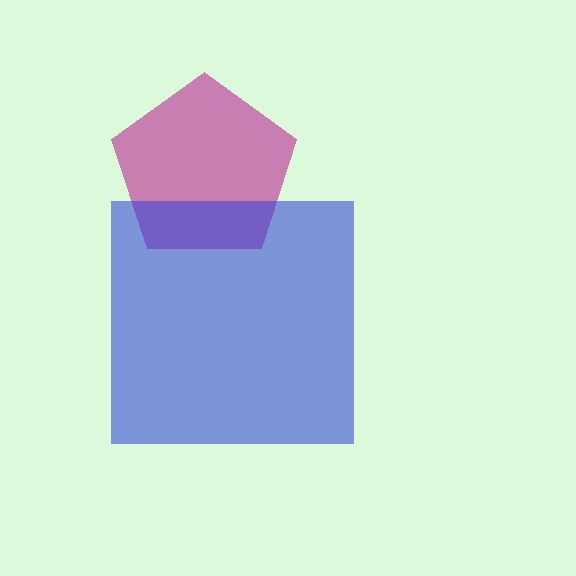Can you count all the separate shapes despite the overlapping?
Yes, there are 2 separate shapes.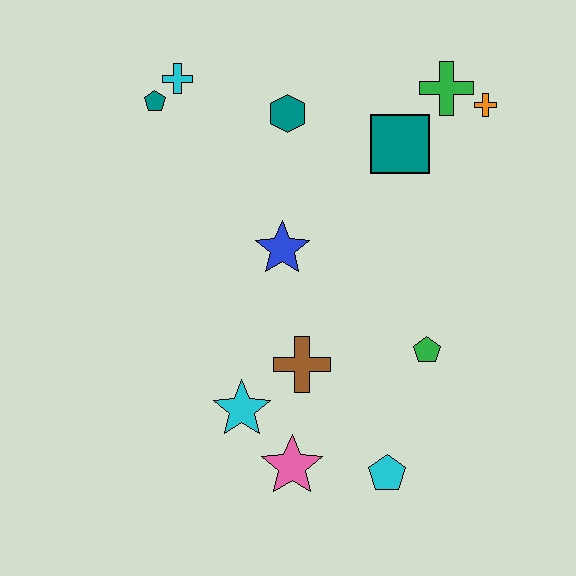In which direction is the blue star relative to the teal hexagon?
The blue star is below the teal hexagon.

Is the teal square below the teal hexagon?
Yes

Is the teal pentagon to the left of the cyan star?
Yes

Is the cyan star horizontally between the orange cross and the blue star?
No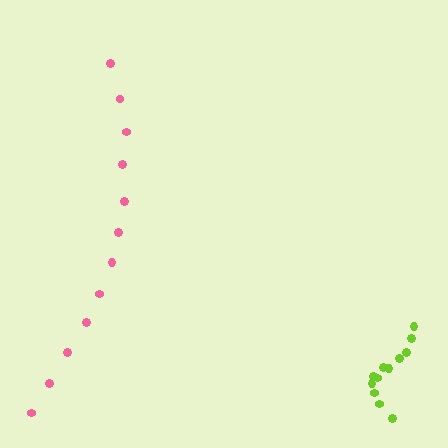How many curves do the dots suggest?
There are 2 distinct paths.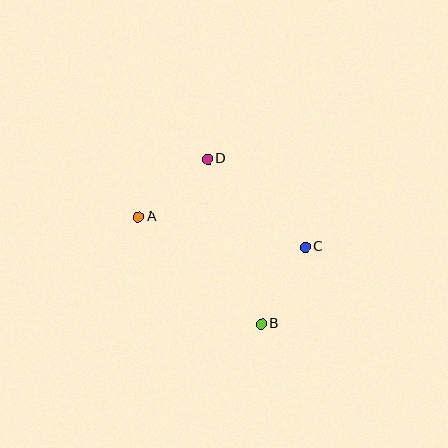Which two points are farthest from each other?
Points B and D are farthest from each other.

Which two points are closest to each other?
Points B and C are closest to each other.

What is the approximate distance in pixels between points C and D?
The distance between C and D is approximately 131 pixels.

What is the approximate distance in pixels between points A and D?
The distance between A and D is approximately 90 pixels.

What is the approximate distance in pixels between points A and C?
The distance between A and C is approximately 169 pixels.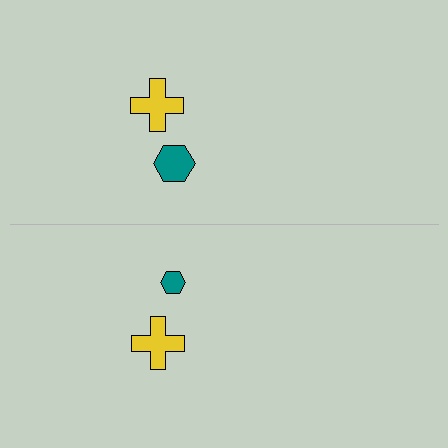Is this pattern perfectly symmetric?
No, the pattern is not perfectly symmetric. The teal hexagon on the bottom side has a different size than its mirror counterpart.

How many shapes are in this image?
There are 4 shapes in this image.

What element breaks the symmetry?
The teal hexagon on the bottom side has a different size than its mirror counterpart.